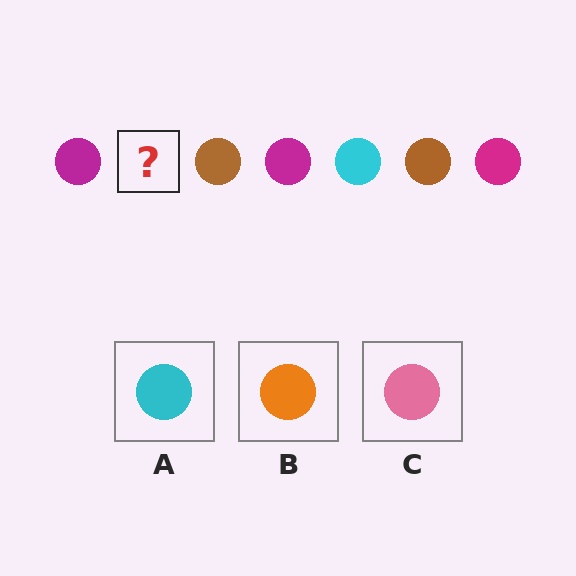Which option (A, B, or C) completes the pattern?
A.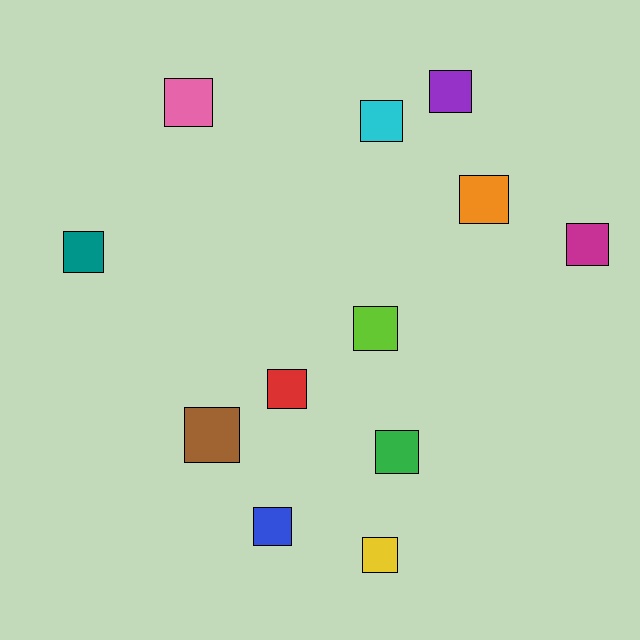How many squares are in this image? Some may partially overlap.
There are 12 squares.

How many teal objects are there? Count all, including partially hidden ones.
There is 1 teal object.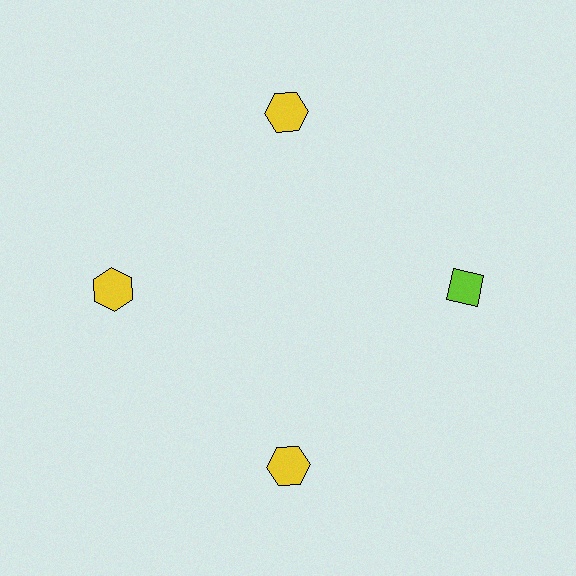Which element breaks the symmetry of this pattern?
The lime diamond at roughly the 3 o'clock position breaks the symmetry. All other shapes are yellow hexagons.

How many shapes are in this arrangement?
There are 4 shapes arranged in a ring pattern.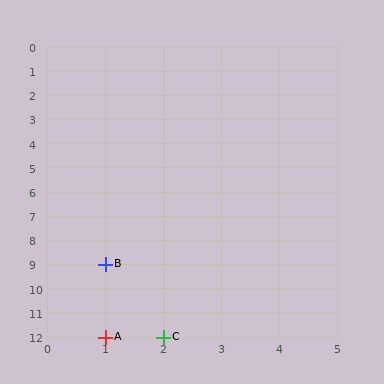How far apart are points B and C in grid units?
Points B and C are 1 column and 3 rows apart (about 3.2 grid units diagonally).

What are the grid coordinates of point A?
Point A is at grid coordinates (1, 12).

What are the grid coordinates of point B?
Point B is at grid coordinates (1, 9).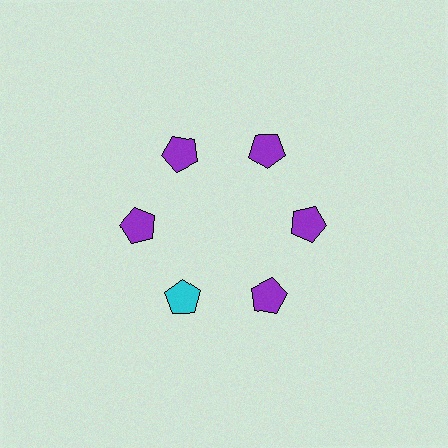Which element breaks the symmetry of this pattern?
The cyan pentagon at roughly the 7 o'clock position breaks the symmetry. All other shapes are purple pentagons.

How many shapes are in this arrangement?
There are 6 shapes arranged in a ring pattern.